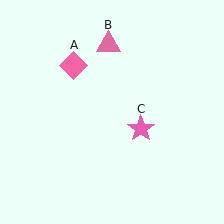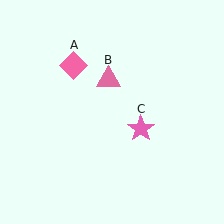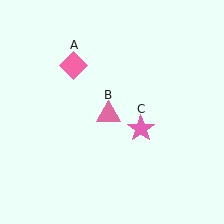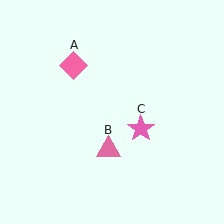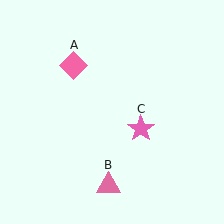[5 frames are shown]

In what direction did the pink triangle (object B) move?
The pink triangle (object B) moved down.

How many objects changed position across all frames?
1 object changed position: pink triangle (object B).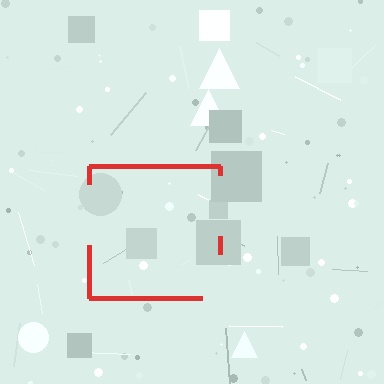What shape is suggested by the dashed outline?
The dashed outline suggests a square.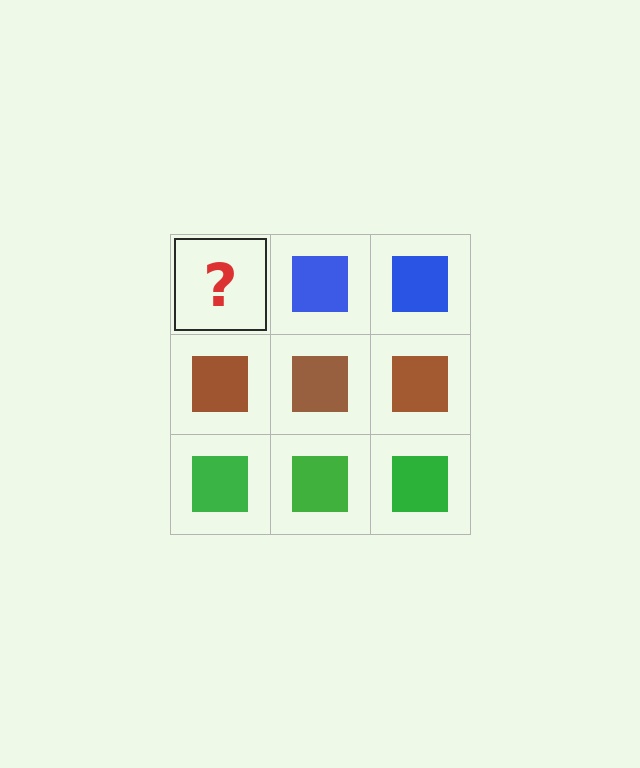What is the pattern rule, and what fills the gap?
The rule is that each row has a consistent color. The gap should be filled with a blue square.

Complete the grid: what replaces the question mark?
The question mark should be replaced with a blue square.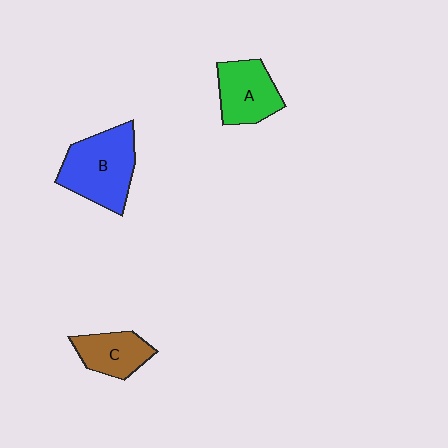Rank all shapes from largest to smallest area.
From largest to smallest: B (blue), A (green), C (brown).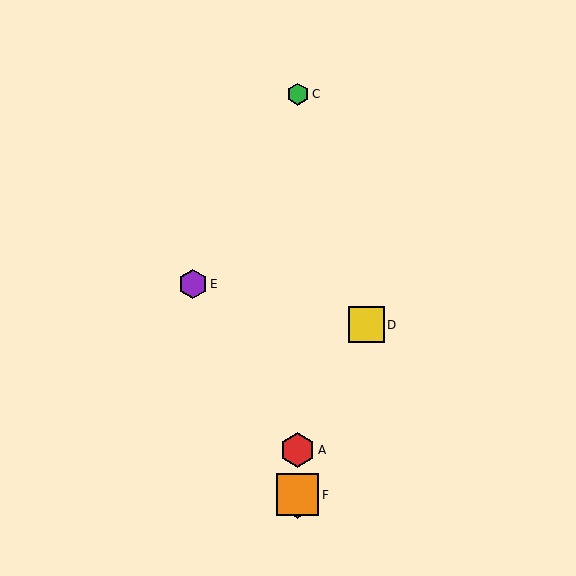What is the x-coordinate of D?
Object D is at x≈366.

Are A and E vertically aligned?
No, A is at x≈298 and E is at x≈193.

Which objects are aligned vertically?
Objects A, B, C, F are aligned vertically.